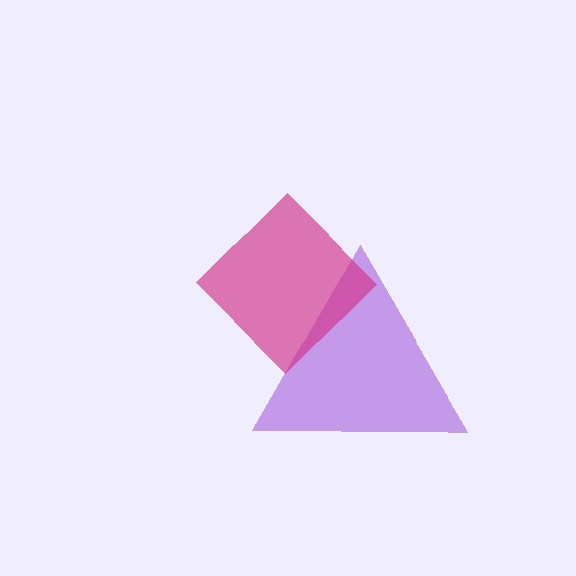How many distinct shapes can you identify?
There are 2 distinct shapes: a purple triangle, a magenta diamond.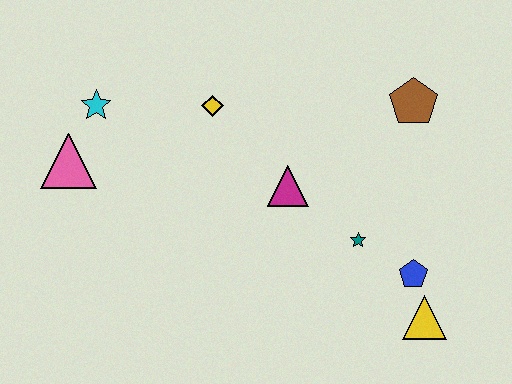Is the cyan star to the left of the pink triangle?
No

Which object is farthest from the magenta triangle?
The pink triangle is farthest from the magenta triangle.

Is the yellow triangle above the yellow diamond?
No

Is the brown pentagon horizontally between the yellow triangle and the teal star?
Yes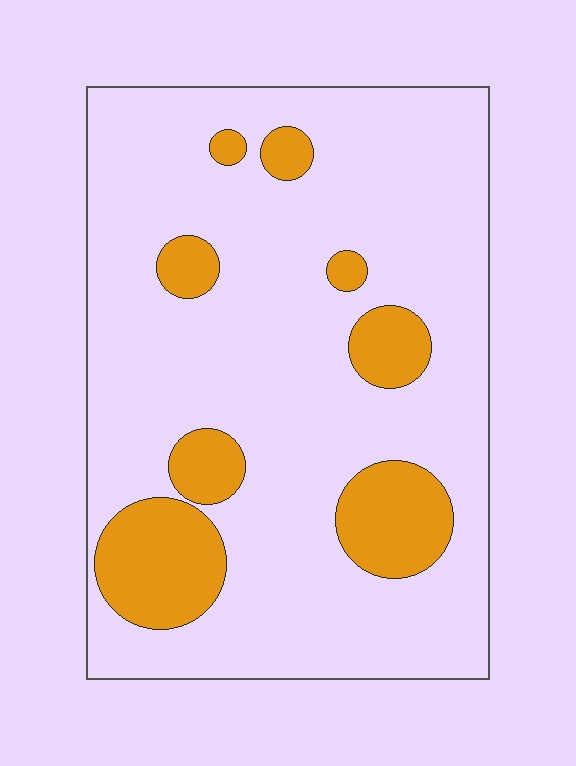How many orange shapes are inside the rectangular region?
8.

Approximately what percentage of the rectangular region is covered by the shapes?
Approximately 20%.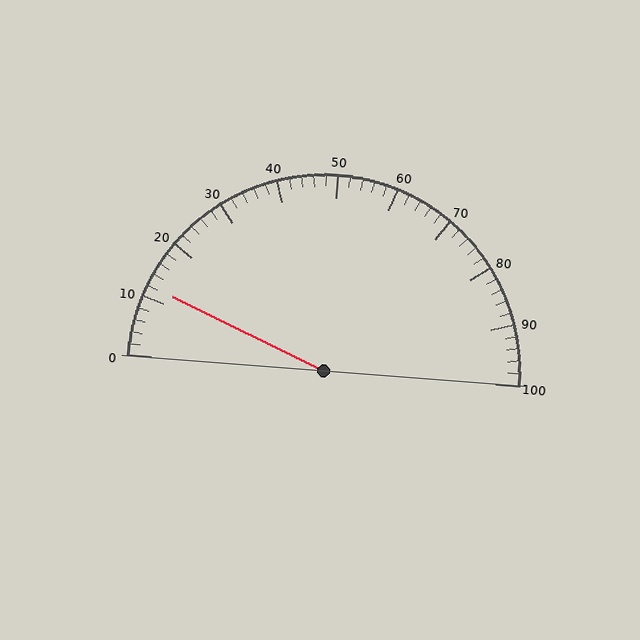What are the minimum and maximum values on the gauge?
The gauge ranges from 0 to 100.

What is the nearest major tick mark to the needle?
The nearest major tick mark is 10.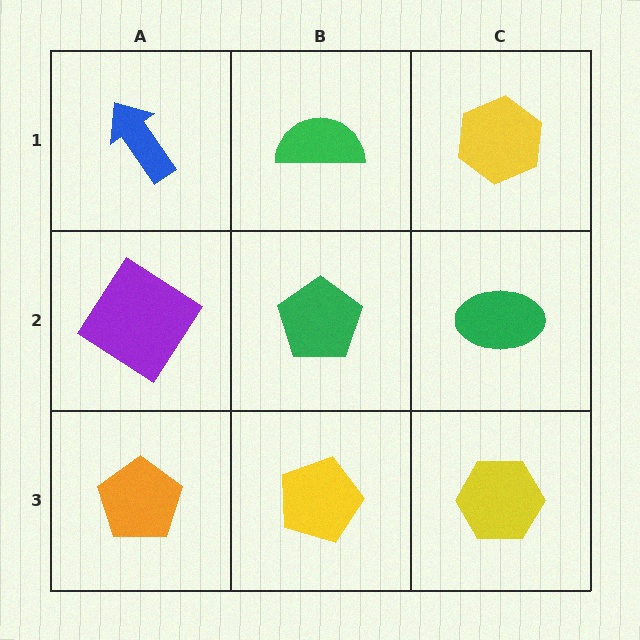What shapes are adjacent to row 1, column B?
A green pentagon (row 2, column B), a blue arrow (row 1, column A), a yellow hexagon (row 1, column C).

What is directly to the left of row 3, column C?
A yellow pentagon.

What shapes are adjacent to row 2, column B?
A green semicircle (row 1, column B), a yellow pentagon (row 3, column B), a purple diamond (row 2, column A), a green ellipse (row 2, column C).